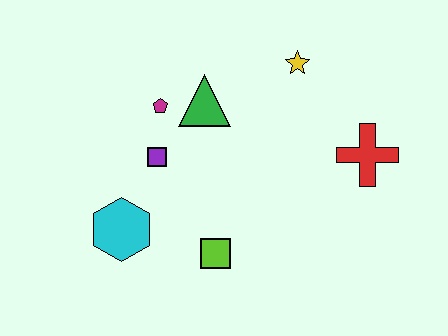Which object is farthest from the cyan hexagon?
The red cross is farthest from the cyan hexagon.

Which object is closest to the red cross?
The yellow star is closest to the red cross.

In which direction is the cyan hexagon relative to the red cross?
The cyan hexagon is to the left of the red cross.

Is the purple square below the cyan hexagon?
No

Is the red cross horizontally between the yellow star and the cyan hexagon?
No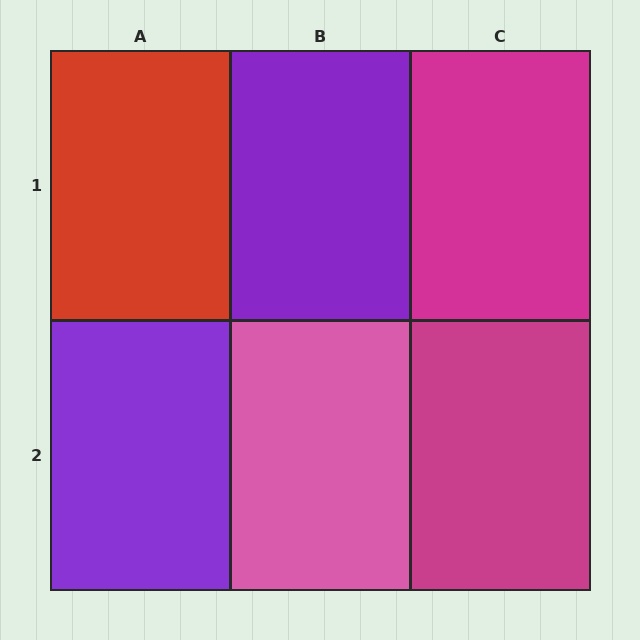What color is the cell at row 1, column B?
Purple.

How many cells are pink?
1 cell is pink.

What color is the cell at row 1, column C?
Magenta.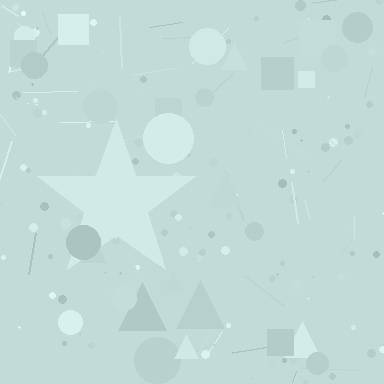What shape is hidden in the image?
A star is hidden in the image.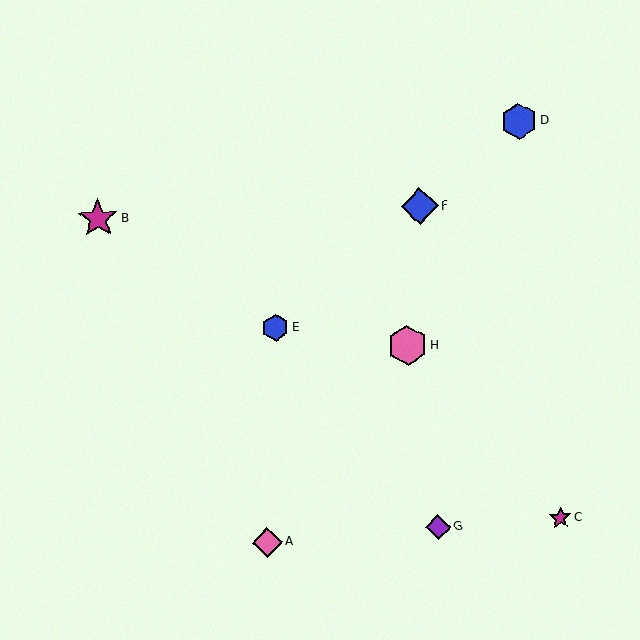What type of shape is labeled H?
Shape H is a pink hexagon.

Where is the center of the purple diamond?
The center of the purple diamond is at (438, 527).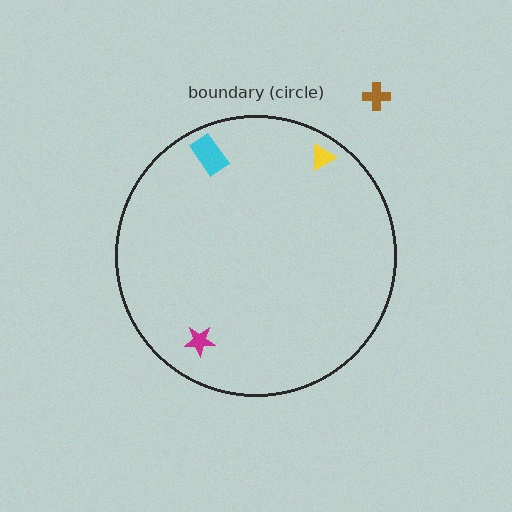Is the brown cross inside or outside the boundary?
Outside.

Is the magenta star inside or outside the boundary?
Inside.